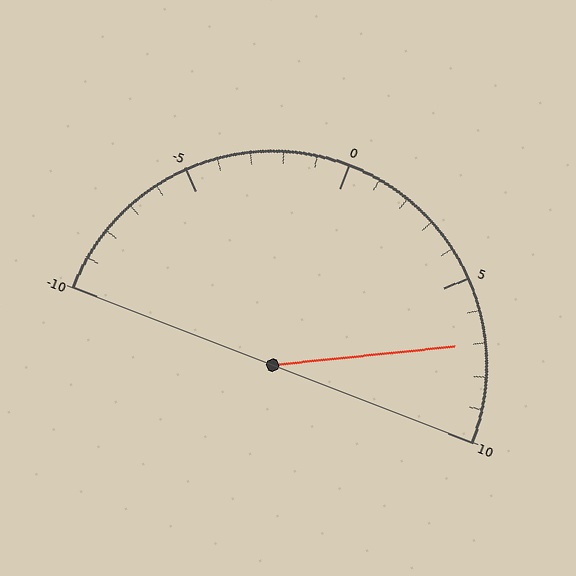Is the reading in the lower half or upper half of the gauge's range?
The reading is in the upper half of the range (-10 to 10).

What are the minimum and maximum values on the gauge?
The gauge ranges from -10 to 10.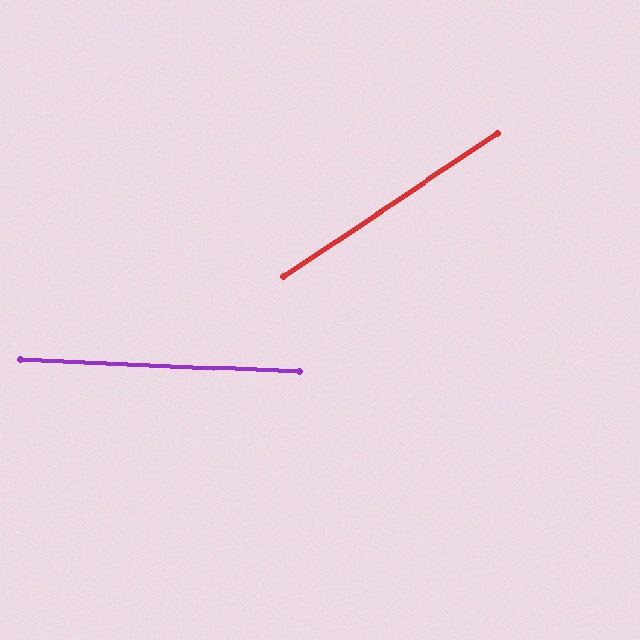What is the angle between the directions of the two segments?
Approximately 36 degrees.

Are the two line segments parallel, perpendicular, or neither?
Neither parallel nor perpendicular — they differ by about 36°.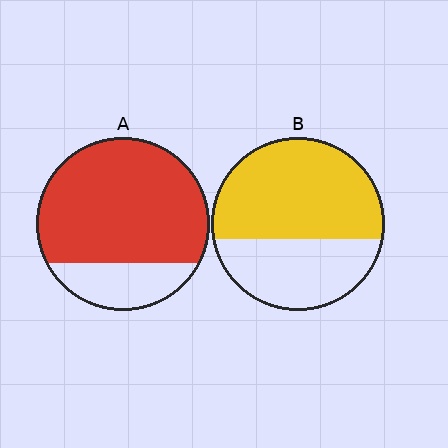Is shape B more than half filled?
Yes.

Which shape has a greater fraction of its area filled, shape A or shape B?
Shape A.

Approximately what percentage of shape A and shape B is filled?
A is approximately 80% and B is approximately 60%.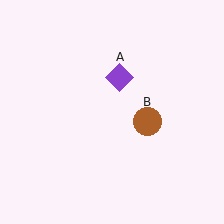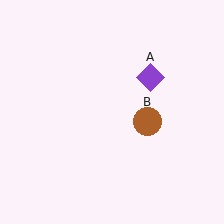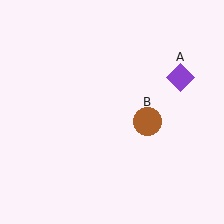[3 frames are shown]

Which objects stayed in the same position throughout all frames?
Brown circle (object B) remained stationary.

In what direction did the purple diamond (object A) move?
The purple diamond (object A) moved right.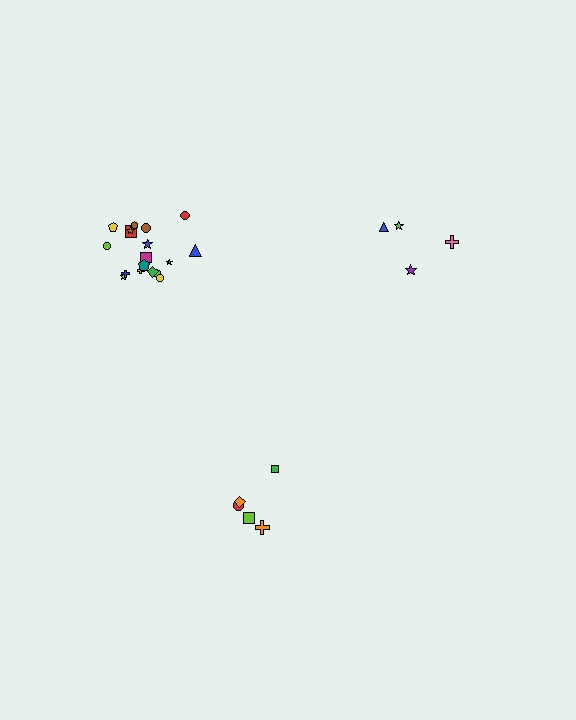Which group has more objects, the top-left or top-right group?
The top-left group.